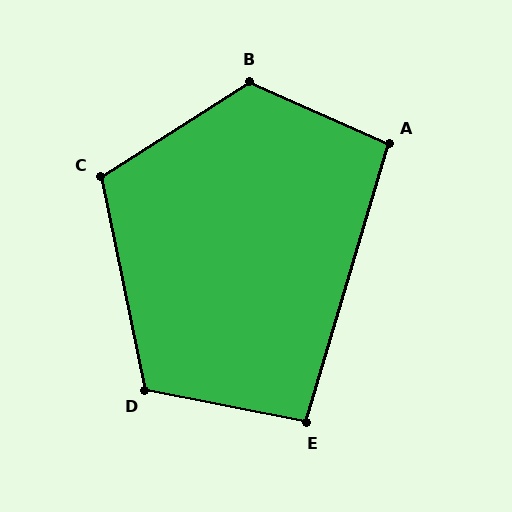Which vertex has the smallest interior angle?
E, at approximately 95 degrees.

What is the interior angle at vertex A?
Approximately 97 degrees (obtuse).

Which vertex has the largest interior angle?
B, at approximately 124 degrees.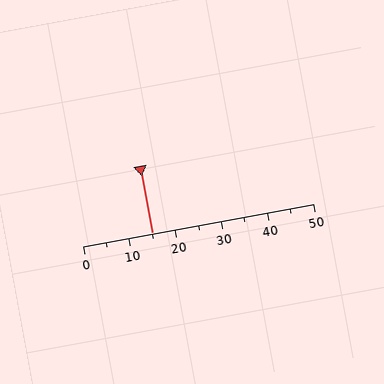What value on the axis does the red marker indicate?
The marker indicates approximately 15.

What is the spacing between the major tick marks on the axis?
The major ticks are spaced 10 apart.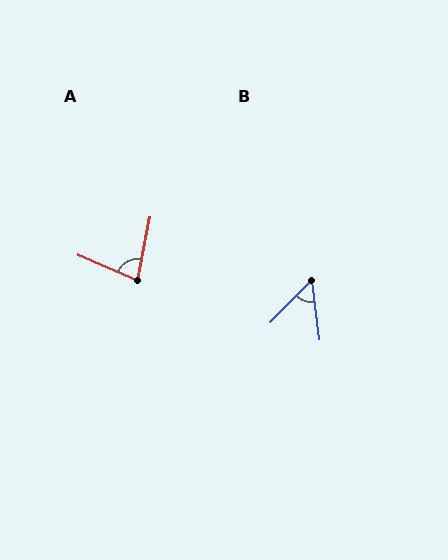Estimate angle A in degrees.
Approximately 78 degrees.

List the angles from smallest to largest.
B (51°), A (78°).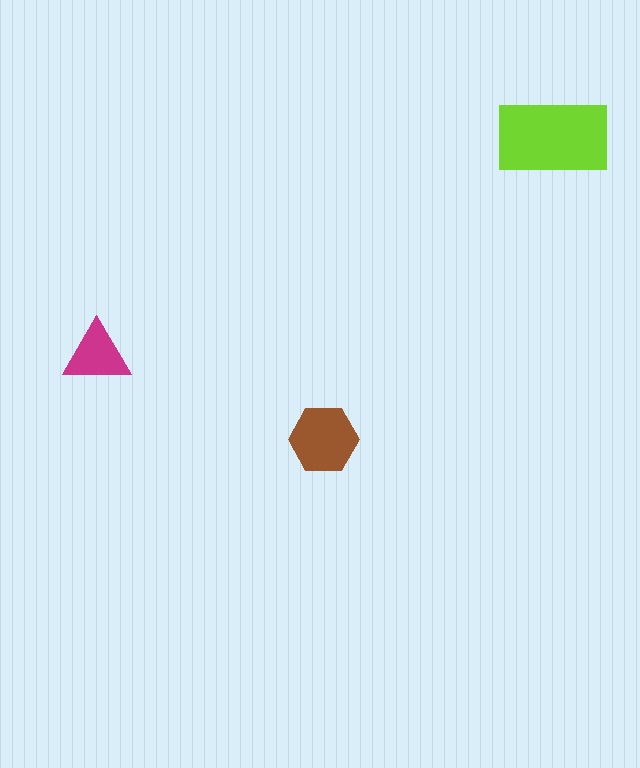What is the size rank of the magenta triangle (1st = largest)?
3rd.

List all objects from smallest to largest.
The magenta triangle, the brown hexagon, the lime rectangle.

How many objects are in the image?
There are 3 objects in the image.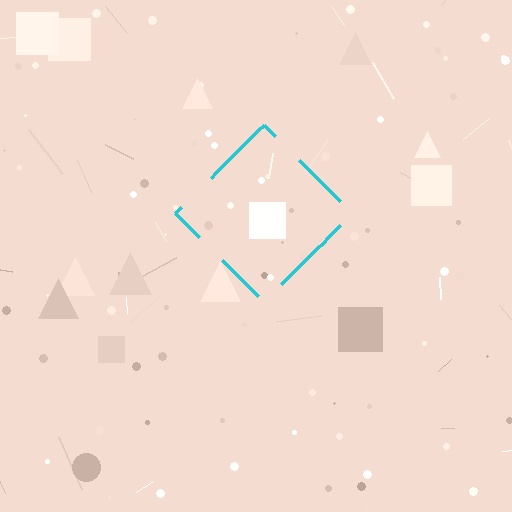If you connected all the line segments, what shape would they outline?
They would outline a diamond.